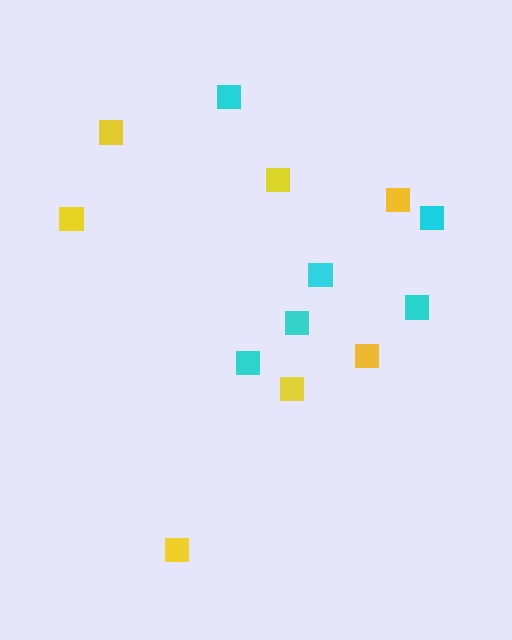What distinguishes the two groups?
There are 2 groups: one group of yellow squares (7) and one group of cyan squares (6).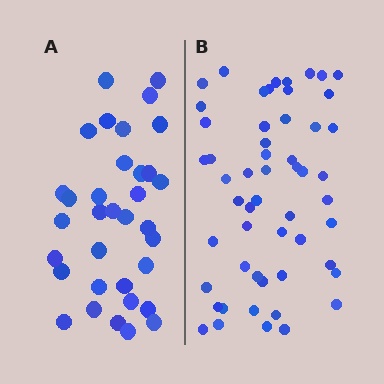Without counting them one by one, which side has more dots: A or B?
Region B (the right region) has more dots.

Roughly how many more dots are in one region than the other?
Region B has approximately 20 more dots than region A.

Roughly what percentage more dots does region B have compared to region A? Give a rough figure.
About 60% more.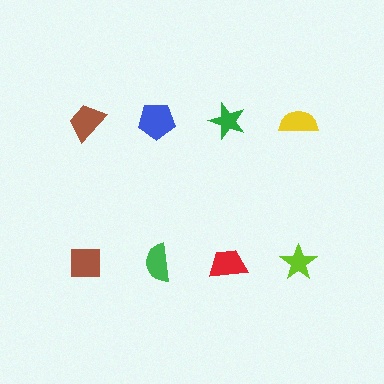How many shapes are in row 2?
4 shapes.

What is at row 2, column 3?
A red trapezoid.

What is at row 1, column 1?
A brown trapezoid.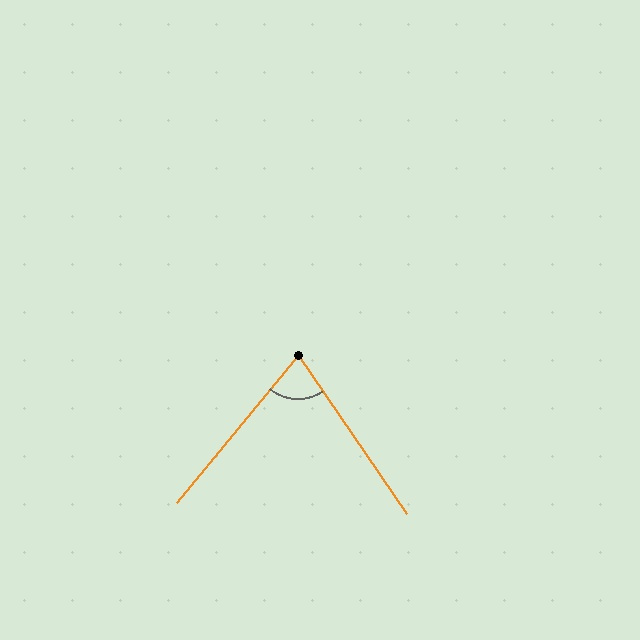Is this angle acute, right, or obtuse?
It is acute.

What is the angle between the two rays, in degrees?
Approximately 74 degrees.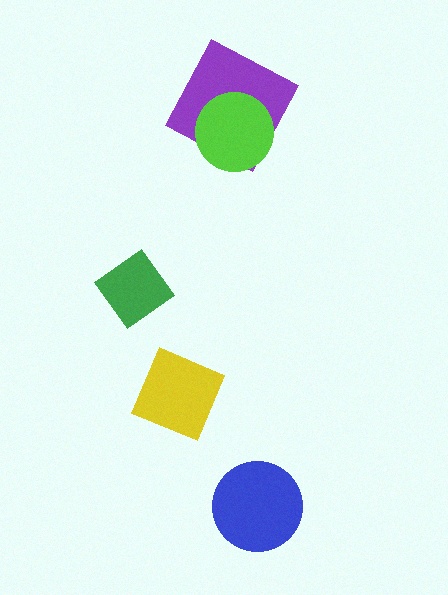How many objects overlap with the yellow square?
0 objects overlap with the yellow square.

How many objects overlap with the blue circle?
0 objects overlap with the blue circle.